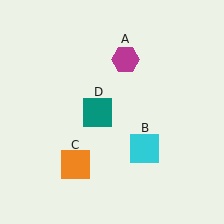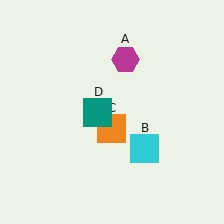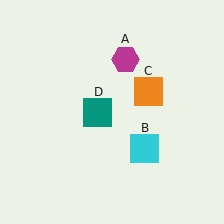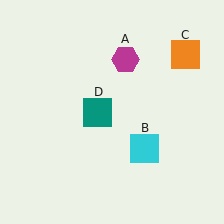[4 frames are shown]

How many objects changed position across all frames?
1 object changed position: orange square (object C).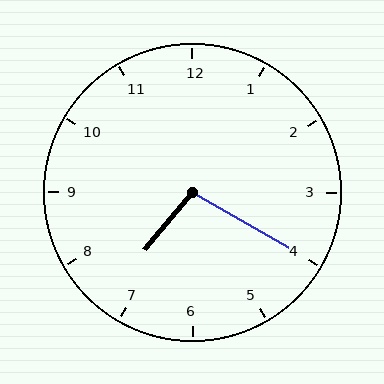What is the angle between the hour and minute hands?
Approximately 100 degrees.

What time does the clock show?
7:20.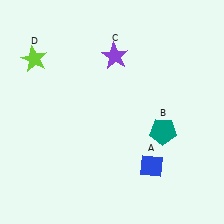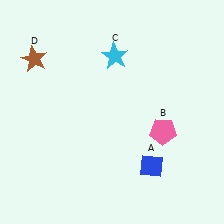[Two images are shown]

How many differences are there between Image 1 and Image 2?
There are 3 differences between the two images.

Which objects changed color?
B changed from teal to pink. C changed from purple to cyan. D changed from lime to brown.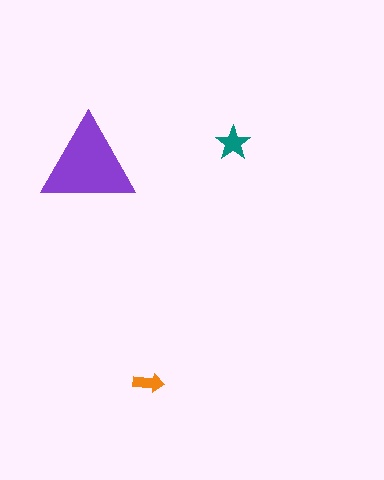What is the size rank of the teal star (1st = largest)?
2nd.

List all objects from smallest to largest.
The orange arrow, the teal star, the purple triangle.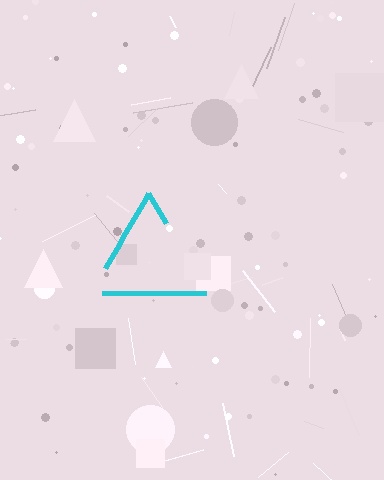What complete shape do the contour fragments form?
The contour fragments form a triangle.